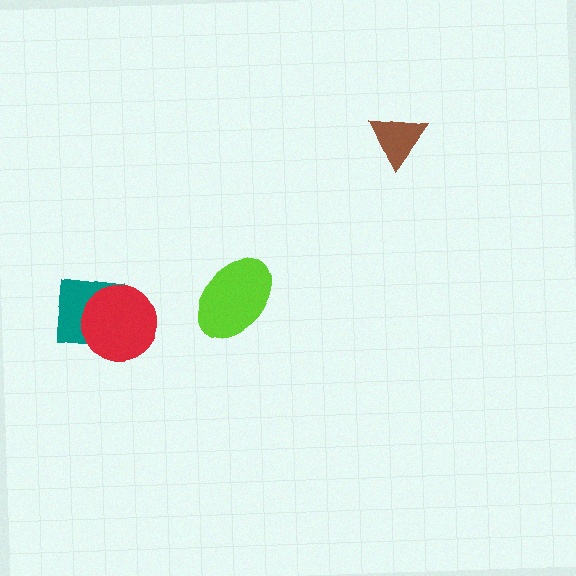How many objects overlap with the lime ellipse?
0 objects overlap with the lime ellipse.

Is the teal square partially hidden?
Yes, it is partially covered by another shape.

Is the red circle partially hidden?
No, no other shape covers it.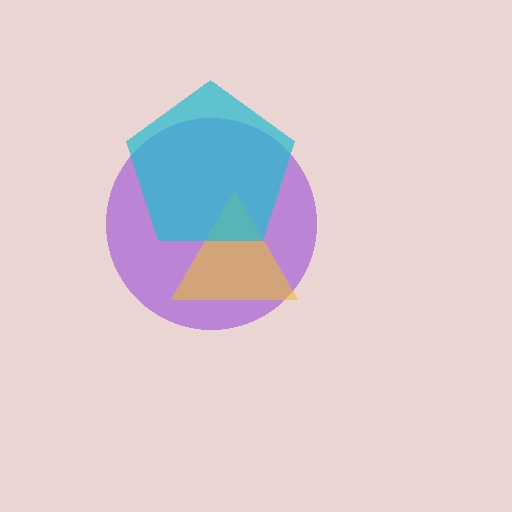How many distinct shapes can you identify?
There are 3 distinct shapes: a purple circle, a yellow triangle, a cyan pentagon.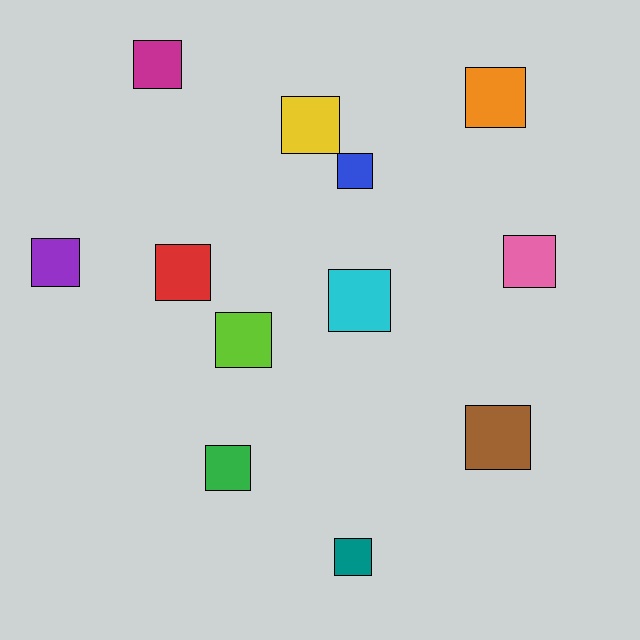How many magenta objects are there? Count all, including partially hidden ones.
There is 1 magenta object.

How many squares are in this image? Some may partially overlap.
There are 12 squares.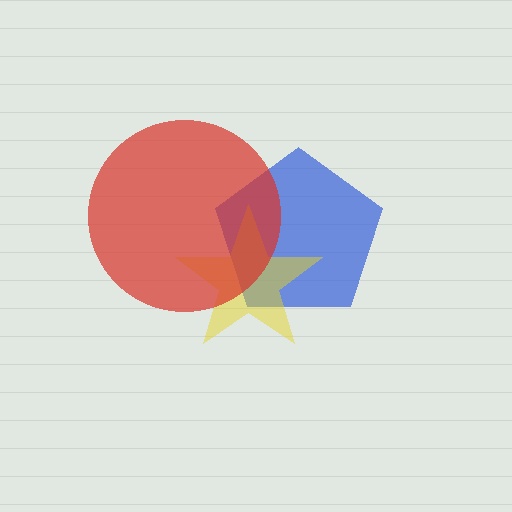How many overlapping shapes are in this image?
There are 3 overlapping shapes in the image.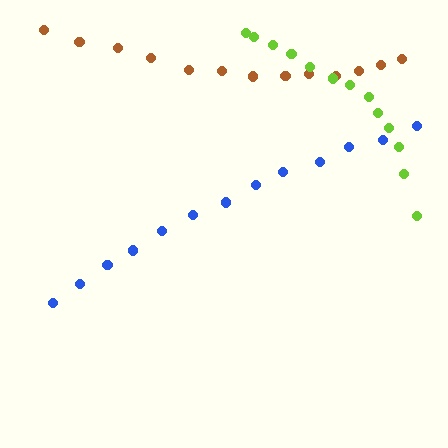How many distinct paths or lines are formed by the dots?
There are 3 distinct paths.